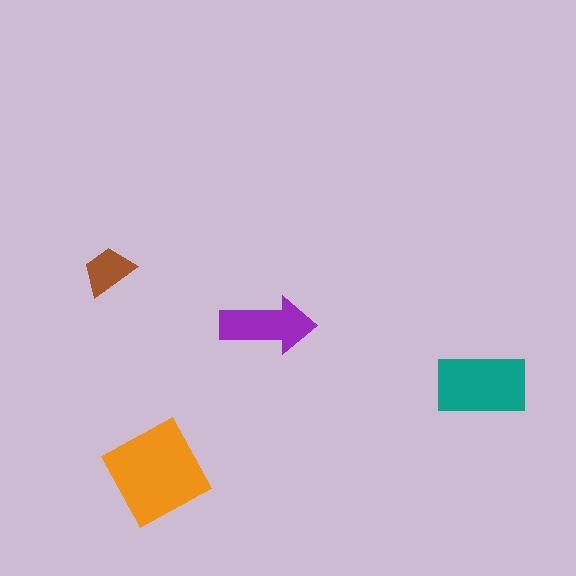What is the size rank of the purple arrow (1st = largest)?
3rd.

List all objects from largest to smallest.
The orange diamond, the teal rectangle, the purple arrow, the brown trapezoid.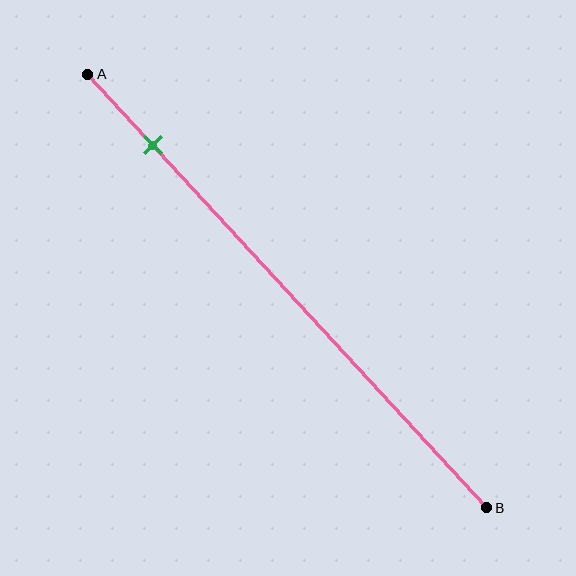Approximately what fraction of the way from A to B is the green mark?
The green mark is approximately 15% of the way from A to B.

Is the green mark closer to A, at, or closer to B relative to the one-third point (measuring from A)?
The green mark is closer to point A than the one-third point of segment AB.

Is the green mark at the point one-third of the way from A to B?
No, the mark is at about 15% from A, not at the 33% one-third point.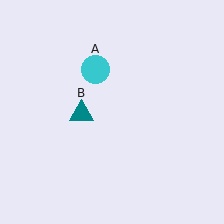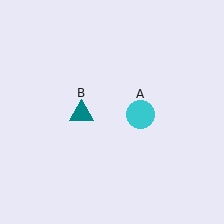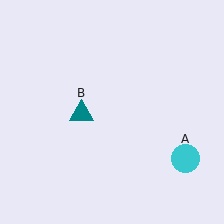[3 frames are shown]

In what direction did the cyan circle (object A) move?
The cyan circle (object A) moved down and to the right.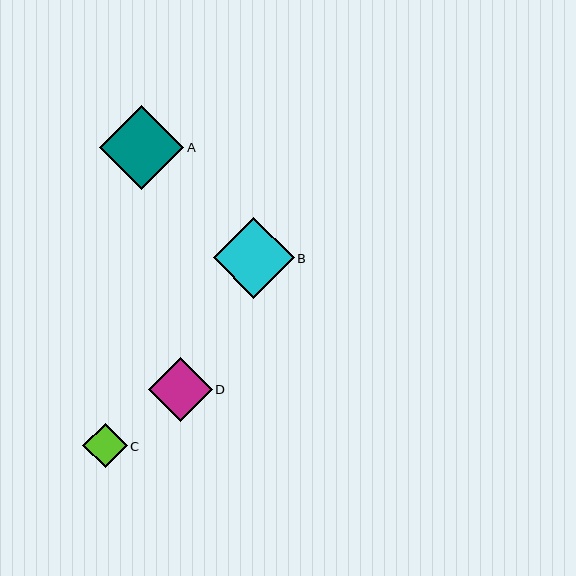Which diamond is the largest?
Diamond A is the largest with a size of approximately 85 pixels.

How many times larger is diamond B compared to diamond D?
Diamond B is approximately 1.3 times the size of diamond D.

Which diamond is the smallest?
Diamond C is the smallest with a size of approximately 44 pixels.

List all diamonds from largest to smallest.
From largest to smallest: A, B, D, C.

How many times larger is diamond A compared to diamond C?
Diamond A is approximately 1.9 times the size of diamond C.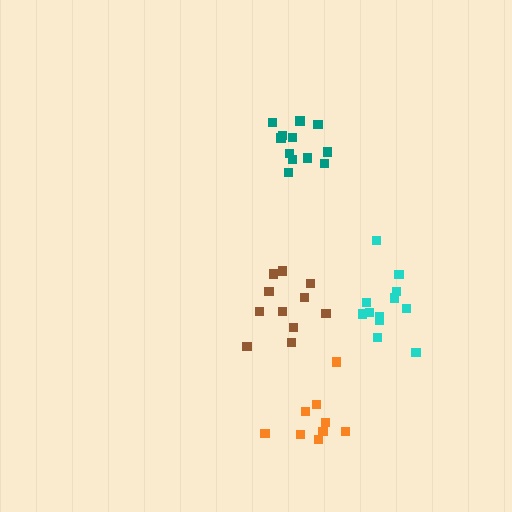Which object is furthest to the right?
The cyan cluster is rightmost.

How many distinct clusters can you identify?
There are 4 distinct clusters.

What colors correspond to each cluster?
The clusters are colored: teal, cyan, brown, orange.